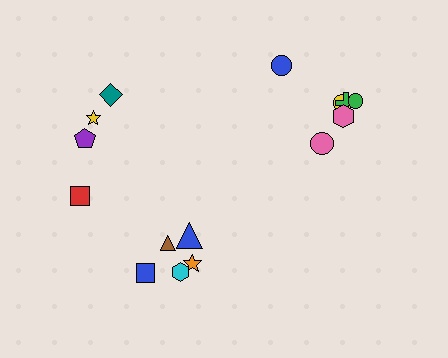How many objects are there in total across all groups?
There are 15 objects.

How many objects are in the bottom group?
There are 5 objects.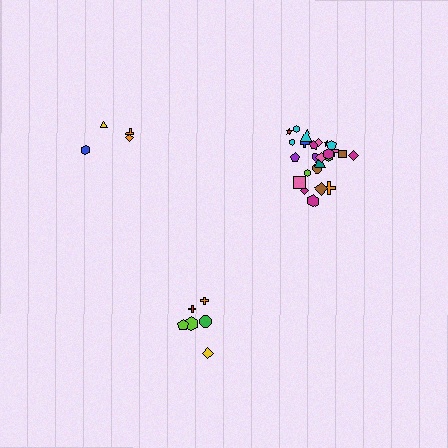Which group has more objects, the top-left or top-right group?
The top-right group.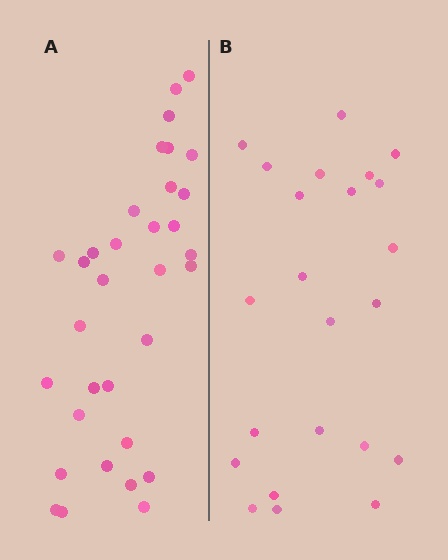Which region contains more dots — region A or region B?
Region A (the left region) has more dots.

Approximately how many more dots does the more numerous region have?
Region A has roughly 10 or so more dots than region B.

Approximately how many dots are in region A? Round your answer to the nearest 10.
About 30 dots. (The exact count is 33, which rounds to 30.)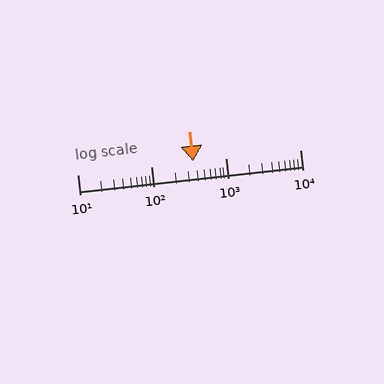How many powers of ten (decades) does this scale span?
The scale spans 3 decades, from 10 to 10000.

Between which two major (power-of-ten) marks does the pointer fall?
The pointer is between 100 and 1000.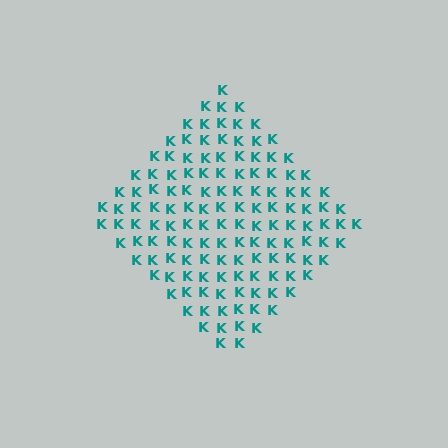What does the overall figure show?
The overall figure shows a diamond.